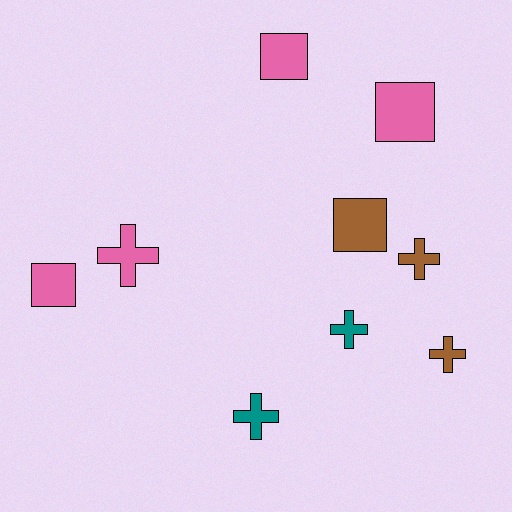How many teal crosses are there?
There are 2 teal crosses.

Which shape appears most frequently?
Cross, with 5 objects.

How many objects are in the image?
There are 9 objects.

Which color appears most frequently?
Pink, with 4 objects.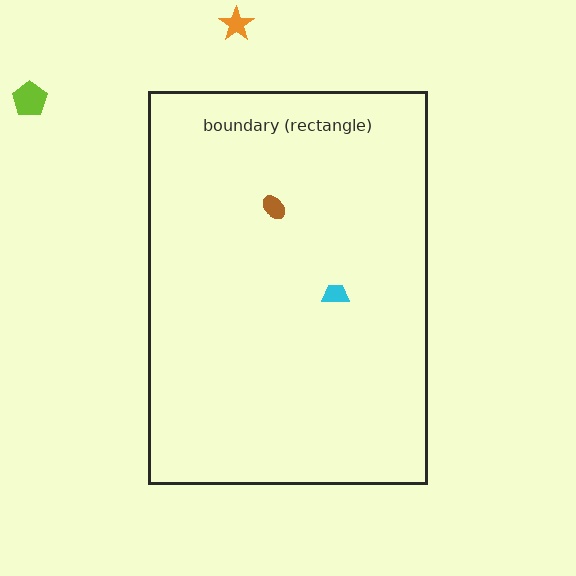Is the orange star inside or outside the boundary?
Outside.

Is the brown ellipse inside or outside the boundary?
Inside.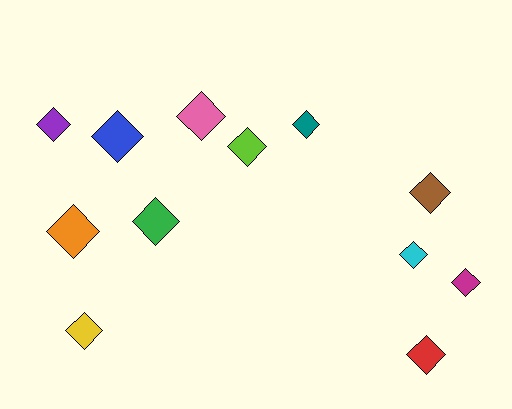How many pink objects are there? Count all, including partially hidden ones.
There is 1 pink object.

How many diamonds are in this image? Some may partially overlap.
There are 12 diamonds.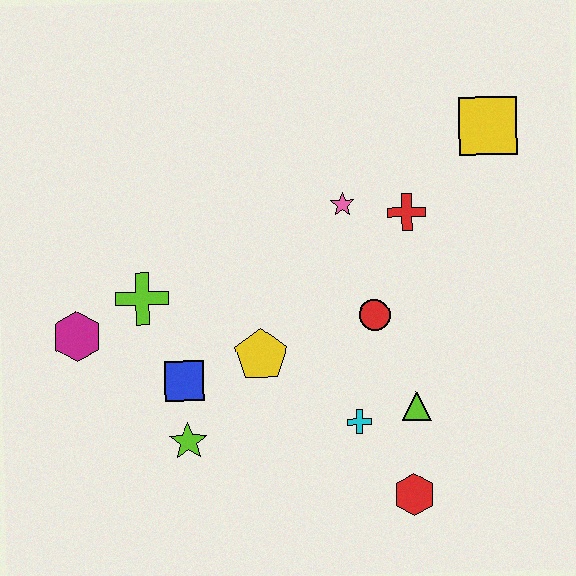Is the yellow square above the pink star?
Yes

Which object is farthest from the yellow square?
The magenta hexagon is farthest from the yellow square.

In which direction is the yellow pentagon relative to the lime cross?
The yellow pentagon is to the right of the lime cross.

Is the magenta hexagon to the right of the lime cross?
No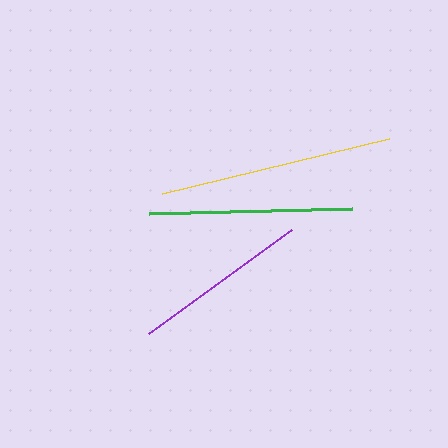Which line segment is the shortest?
The purple line is the shortest at approximately 176 pixels.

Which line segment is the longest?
The yellow line is the longest at approximately 234 pixels.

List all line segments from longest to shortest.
From longest to shortest: yellow, green, purple.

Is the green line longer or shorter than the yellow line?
The yellow line is longer than the green line.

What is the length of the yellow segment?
The yellow segment is approximately 234 pixels long.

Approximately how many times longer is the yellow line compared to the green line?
The yellow line is approximately 1.1 times the length of the green line.